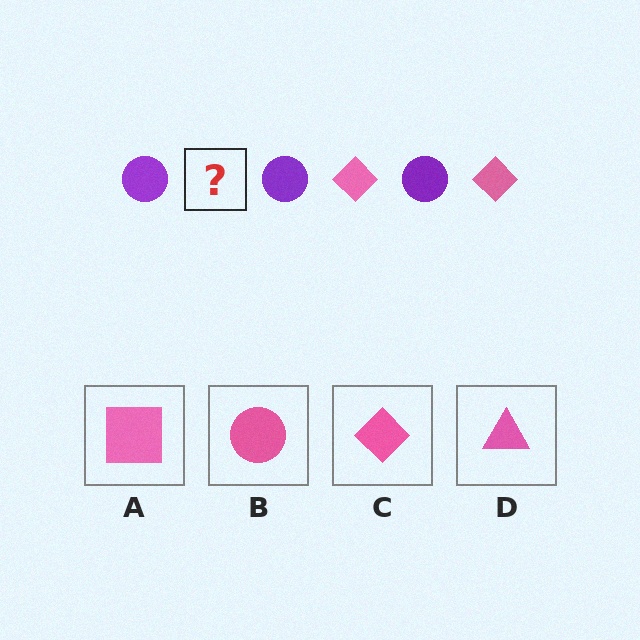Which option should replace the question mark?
Option C.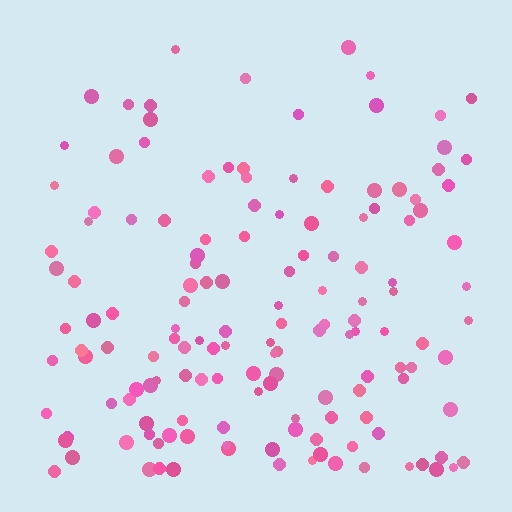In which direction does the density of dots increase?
From top to bottom, with the bottom side densest.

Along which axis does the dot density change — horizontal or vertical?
Vertical.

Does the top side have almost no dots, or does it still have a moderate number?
Still a moderate number, just noticeably fewer than the bottom.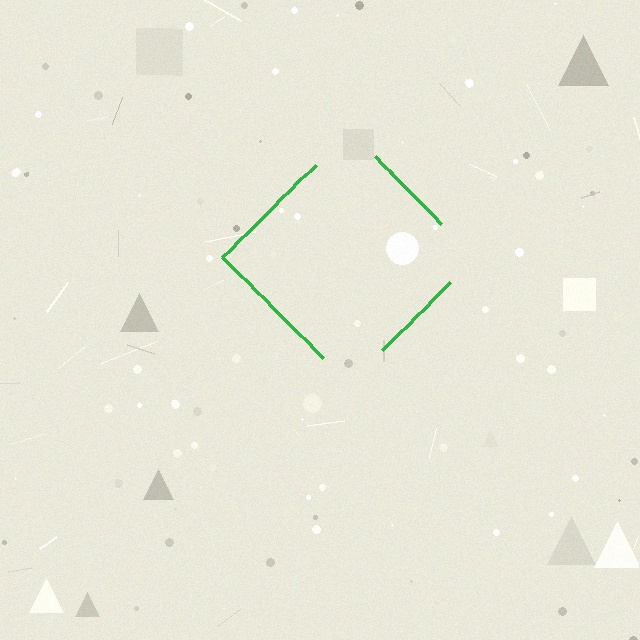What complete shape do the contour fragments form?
The contour fragments form a diamond.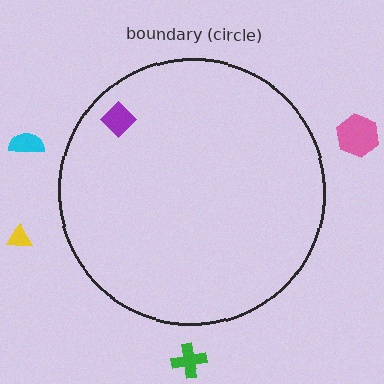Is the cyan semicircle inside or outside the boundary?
Outside.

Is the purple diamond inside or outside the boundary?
Inside.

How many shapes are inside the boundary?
1 inside, 4 outside.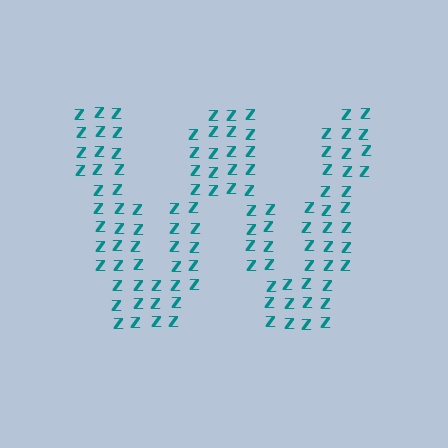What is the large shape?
The large shape is the letter W.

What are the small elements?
The small elements are letter Z's.